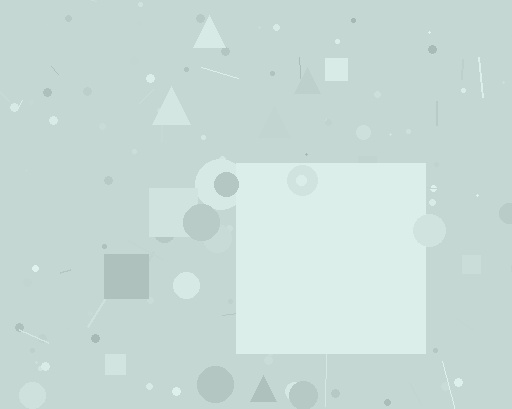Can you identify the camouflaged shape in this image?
The camouflaged shape is a square.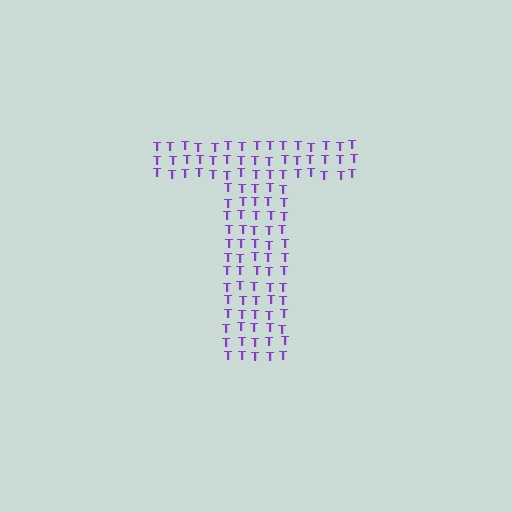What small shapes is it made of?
It is made of small letter T's.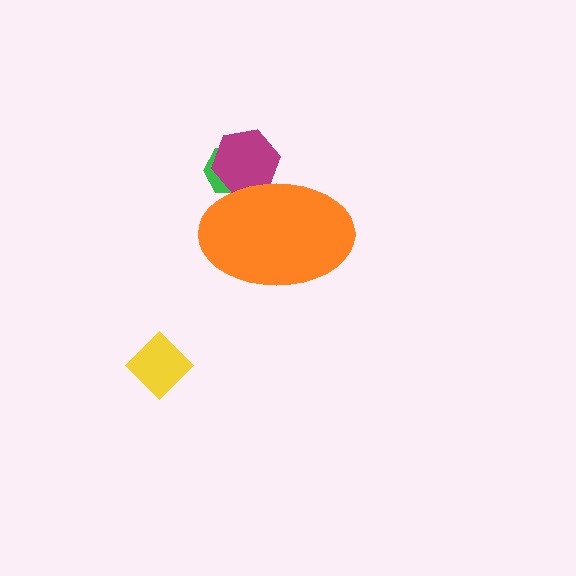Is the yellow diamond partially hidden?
No, the yellow diamond is fully visible.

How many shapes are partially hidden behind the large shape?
2 shapes are partially hidden.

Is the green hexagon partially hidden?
Yes, the green hexagon is partially hidden behind the orange ellipse.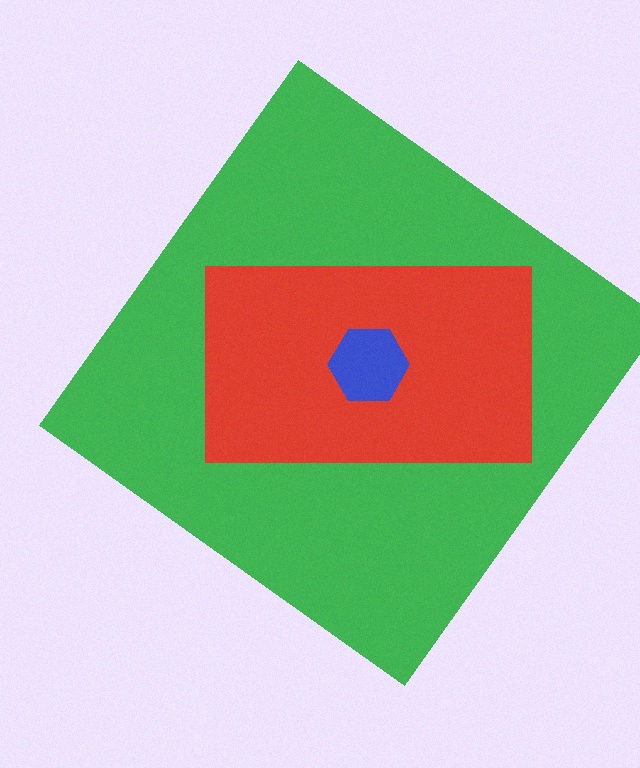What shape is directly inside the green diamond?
The red rectangle.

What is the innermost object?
The blue hexagon.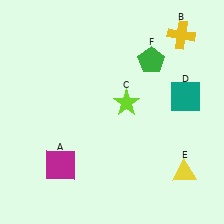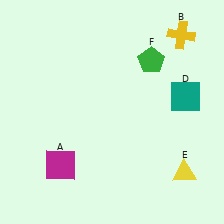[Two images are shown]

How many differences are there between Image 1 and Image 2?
There is 1 difference between the two images.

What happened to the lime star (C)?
The lime star (C) was removed in Image 2. It was in the top-right area of Image 1.